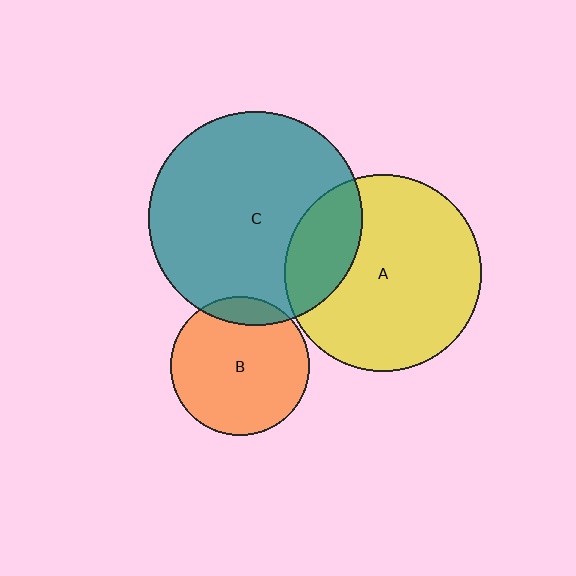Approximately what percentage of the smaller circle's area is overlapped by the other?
Approximately 25%.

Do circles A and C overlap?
Yes.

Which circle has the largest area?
Circle C (teal).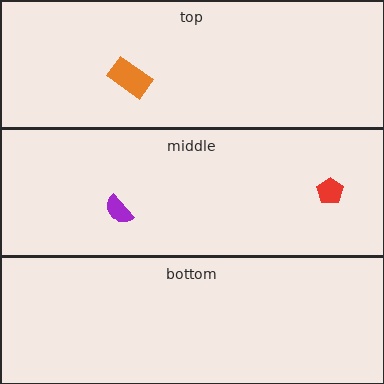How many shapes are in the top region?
1.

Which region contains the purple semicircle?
The middle region.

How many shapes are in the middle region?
2.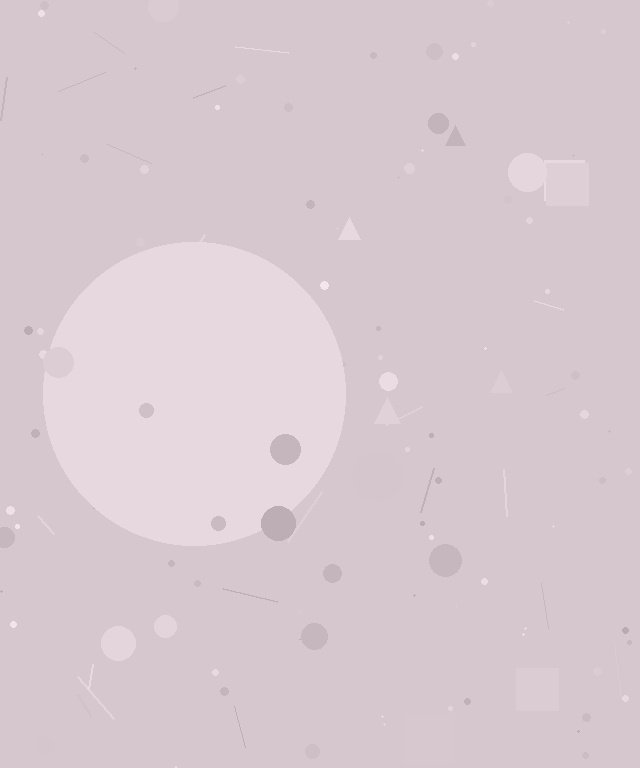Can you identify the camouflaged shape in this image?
The camouflaged shape is a circle.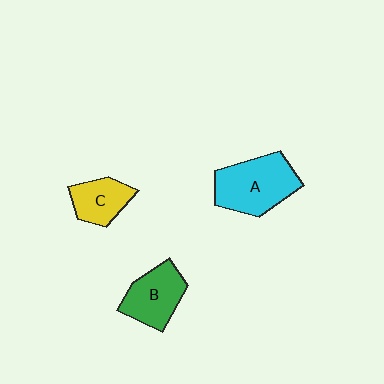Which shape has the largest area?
Shape A (cyan).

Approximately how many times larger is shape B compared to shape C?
Approximately 1.3 times.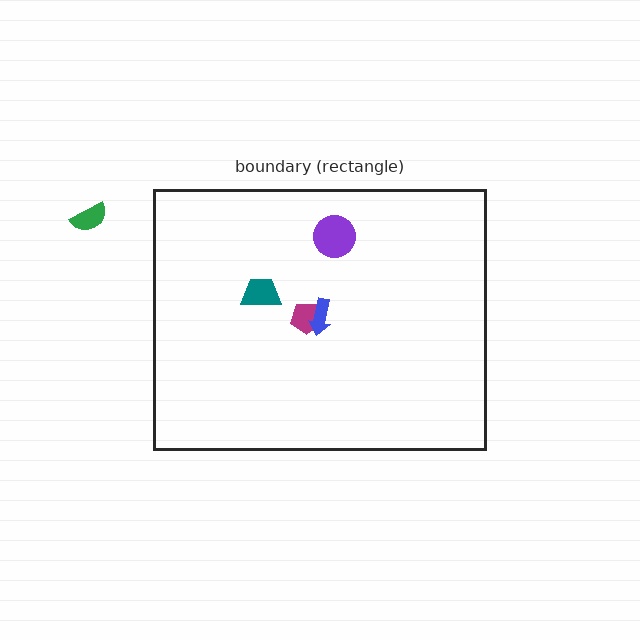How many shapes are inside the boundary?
4 inside, 1 outside.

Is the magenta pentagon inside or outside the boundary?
Inside.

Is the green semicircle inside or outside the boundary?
Outside.